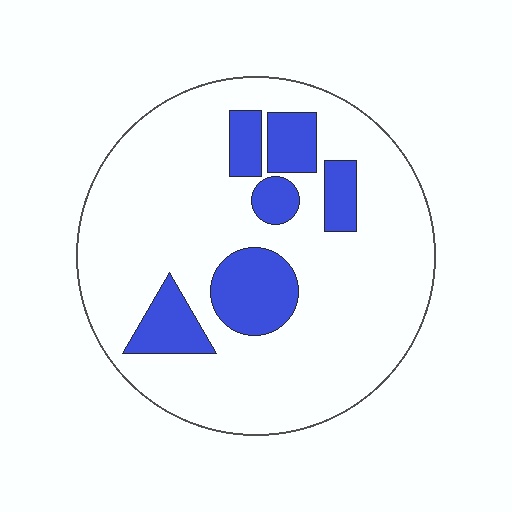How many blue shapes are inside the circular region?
6.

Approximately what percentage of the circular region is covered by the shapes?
Approximately 20%.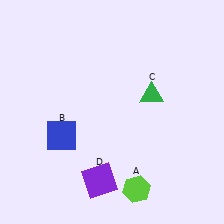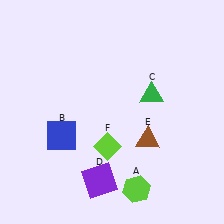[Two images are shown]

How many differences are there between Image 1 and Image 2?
There are 2 differences between the two images.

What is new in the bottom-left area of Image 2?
A lime diamond (F) was added in the bottom-left area of Image 2.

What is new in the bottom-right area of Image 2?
A brown triangle (E) was added in the bottom-right area of Image 2.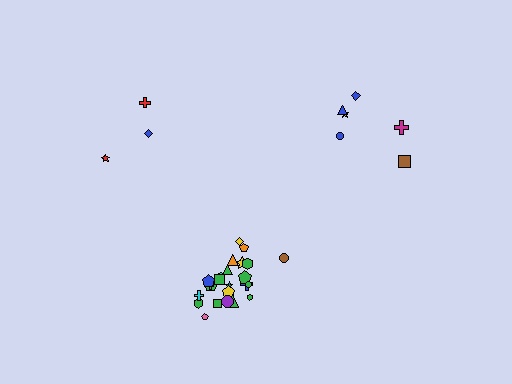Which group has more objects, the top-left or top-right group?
The top-right group.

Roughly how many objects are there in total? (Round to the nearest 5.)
Roughly 35 objects in total.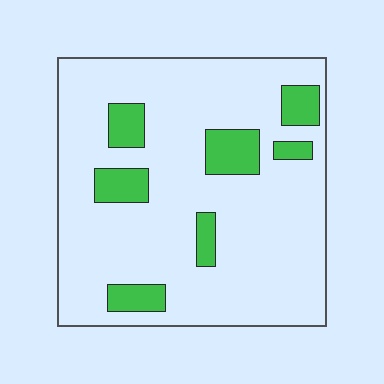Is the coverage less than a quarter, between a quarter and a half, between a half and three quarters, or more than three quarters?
Less than a quarter.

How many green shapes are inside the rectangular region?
7.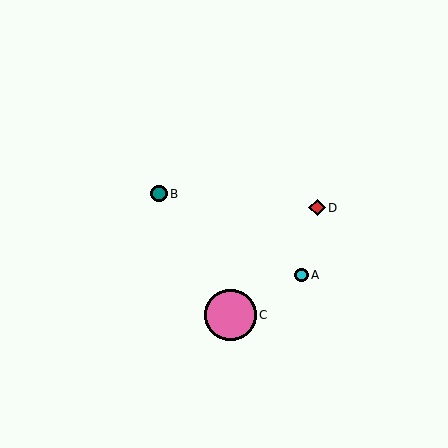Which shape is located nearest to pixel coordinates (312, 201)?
The red diamond (labeled D) at (317, 208) is nearest to that location.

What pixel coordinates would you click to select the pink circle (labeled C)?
Click at (231, 315) to select the pink circle C.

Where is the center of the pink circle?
The center of the pink circle is at (231, 315).